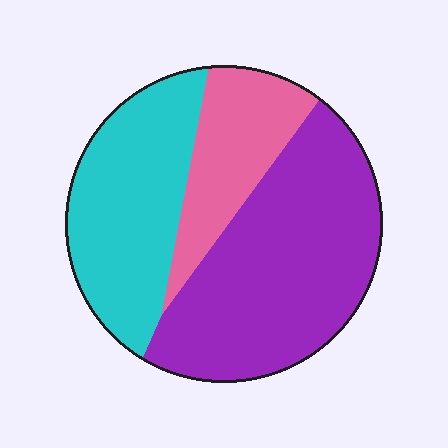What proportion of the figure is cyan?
Cyan takes up about one third (1/3) of the figure.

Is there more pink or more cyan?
Cyan.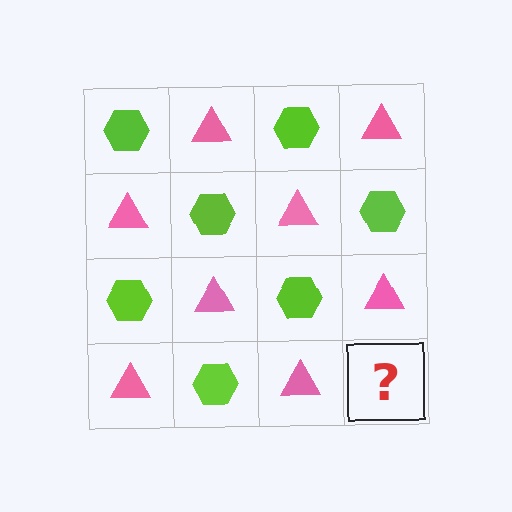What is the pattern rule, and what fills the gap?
The rule is that it alternates lime hexagon and pink triangle in a checkerboard pattern. The gap should be filled with a lime hexagon.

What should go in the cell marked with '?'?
The missing cell should contain a lime hexagon.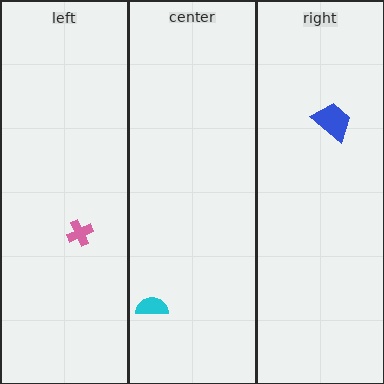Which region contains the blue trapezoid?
The right region.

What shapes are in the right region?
The blue trapezoid.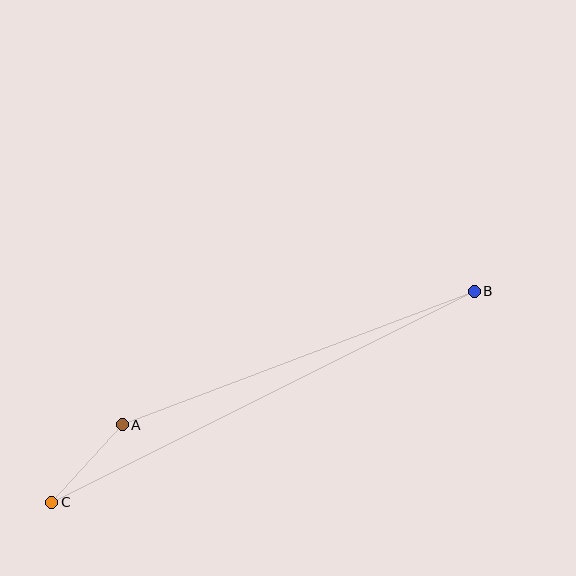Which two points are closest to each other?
Points A and C are closest to each other.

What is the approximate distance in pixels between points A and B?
The distance between A and B is approximately 376 pixels.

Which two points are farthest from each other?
Points B and C are farthest from each other.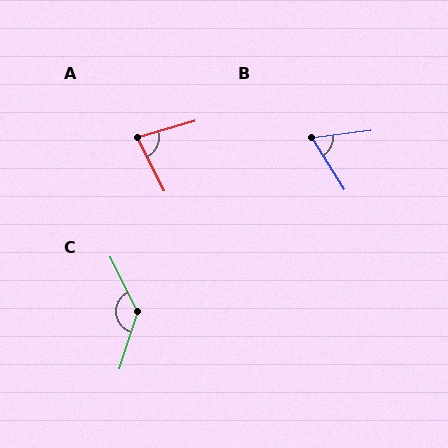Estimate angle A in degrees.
Approximately 79 degrees.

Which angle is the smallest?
B, at approximately 65 degrees.